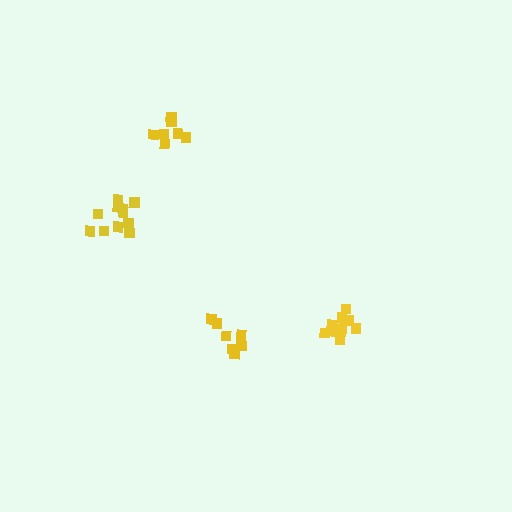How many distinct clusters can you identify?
There are 4 distinct clusters.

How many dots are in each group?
Group 1: 7 dots, Group 2: 7 dots, Group 3: 12 dots, Group 4: 11 dots (37 total).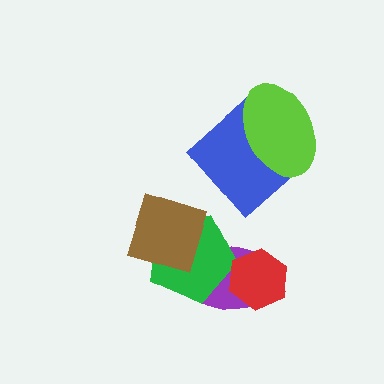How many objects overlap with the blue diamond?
1 object overlaps with the blue diamond.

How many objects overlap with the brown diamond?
2 objects overlap with the brown diamond.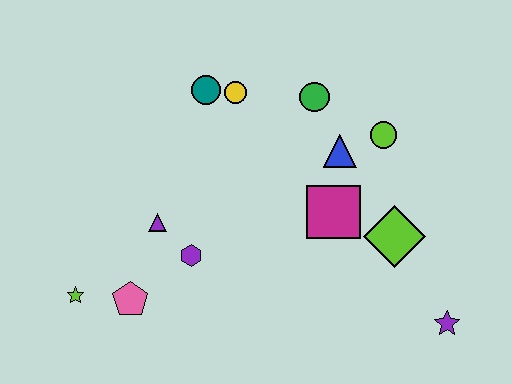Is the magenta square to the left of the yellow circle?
No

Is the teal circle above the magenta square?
Yes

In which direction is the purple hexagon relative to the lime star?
The purple hexagon is to the right of the lime star.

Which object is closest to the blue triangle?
The lime circle is closest to the blue triangle.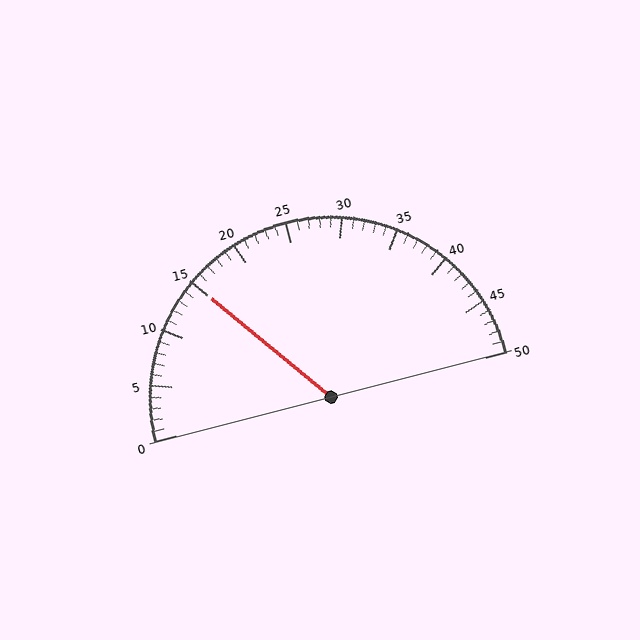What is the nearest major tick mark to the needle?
The nearest major tick mark is 15.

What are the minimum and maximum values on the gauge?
The gauge ranges from 0 to 50.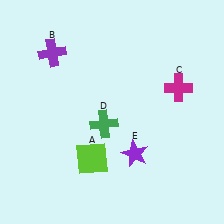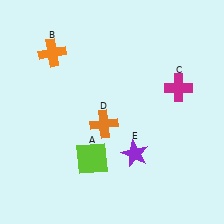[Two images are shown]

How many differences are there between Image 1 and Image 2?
There are 2 differences between the two images.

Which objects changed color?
B changed from purple to orange. D changed from green to orange.